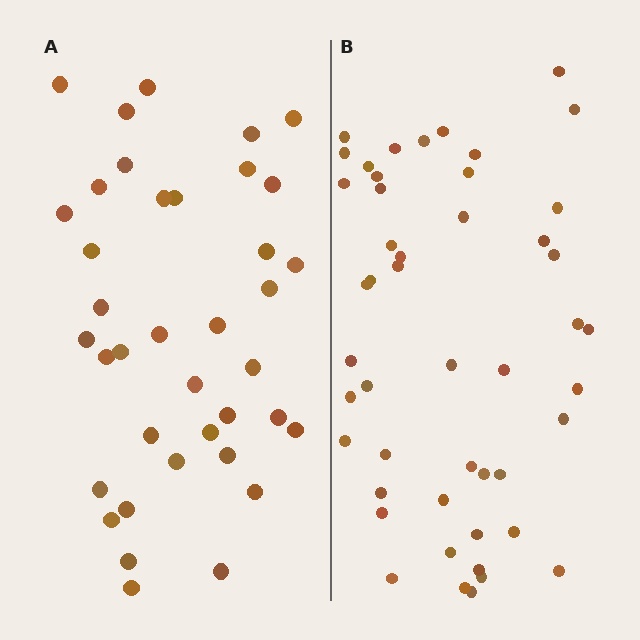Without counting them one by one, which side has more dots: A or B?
Region B (the right region) has more dots.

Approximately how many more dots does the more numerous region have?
Region B has roughly 10 or so more dots than region A.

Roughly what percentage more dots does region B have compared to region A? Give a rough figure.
About 25% more.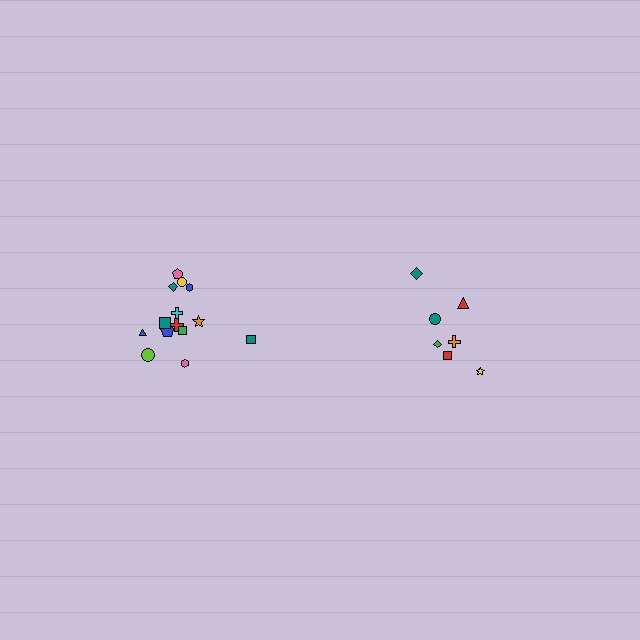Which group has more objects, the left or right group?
The left group.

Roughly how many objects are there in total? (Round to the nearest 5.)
Roughly 20 objects in total.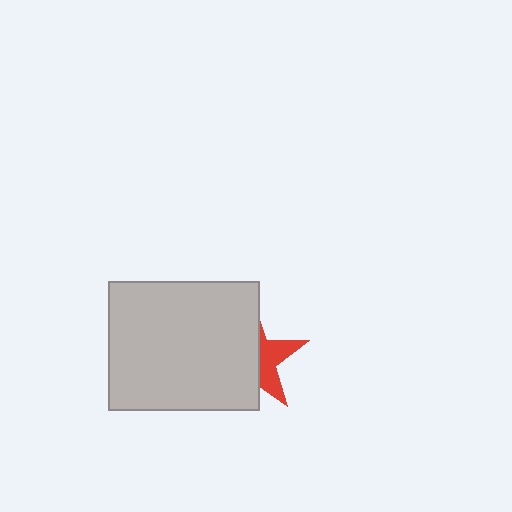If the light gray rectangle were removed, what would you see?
You would see the complete red star.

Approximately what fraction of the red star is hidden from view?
Roughly 62% of the red star is hidden behind the light gray rectangle.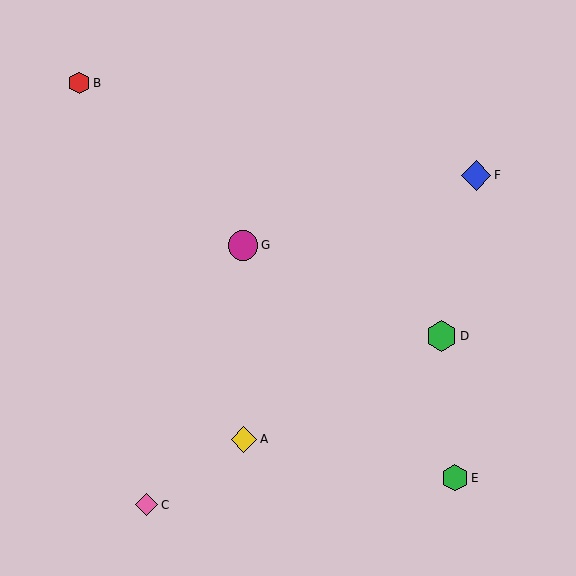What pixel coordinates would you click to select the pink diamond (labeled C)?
Click at (147, 505) to select the pink diamond C.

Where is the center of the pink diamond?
The center of the pink diamond is at (147, 505).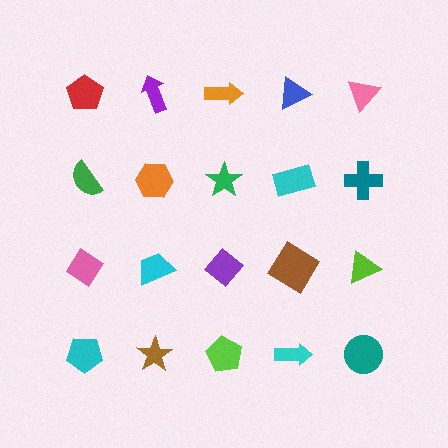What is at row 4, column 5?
A teal circle.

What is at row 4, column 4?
A cyan arrow.